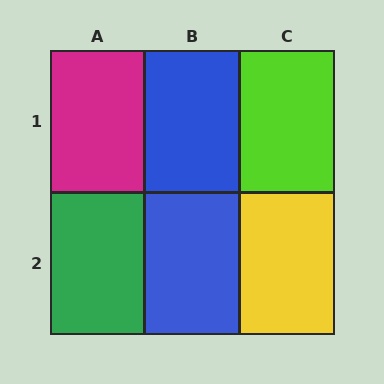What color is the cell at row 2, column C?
Yellow.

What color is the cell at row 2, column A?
Green.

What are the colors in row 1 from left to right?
Magenta, blue, lime.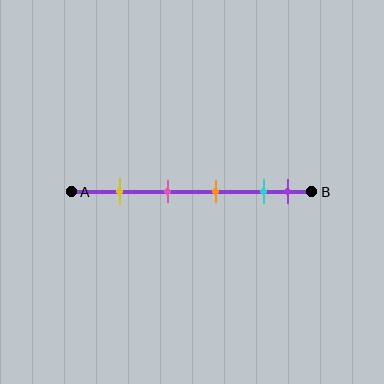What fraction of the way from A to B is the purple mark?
The purple mark is approximately 90% (0.9) of the way from A to B.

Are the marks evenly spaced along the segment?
No, the marks are not evenly spaced.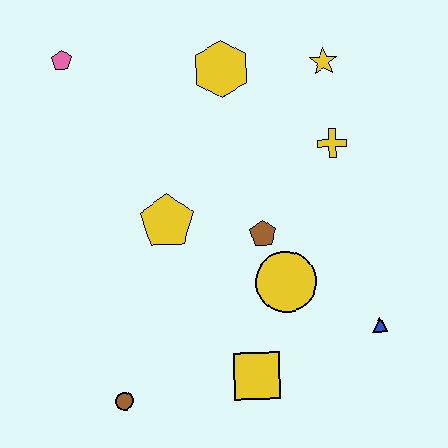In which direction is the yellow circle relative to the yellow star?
The yellow circle is below the yellow star.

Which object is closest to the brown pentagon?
The yellow circle is closest to the brown pentagon.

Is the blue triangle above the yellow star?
No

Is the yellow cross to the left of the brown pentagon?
No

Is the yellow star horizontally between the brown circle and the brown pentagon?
No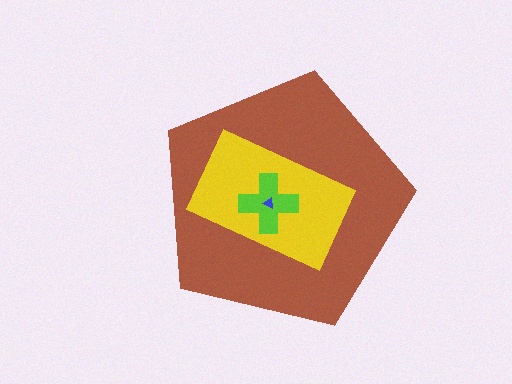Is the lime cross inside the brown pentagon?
Yes.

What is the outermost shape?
The brown pentagon.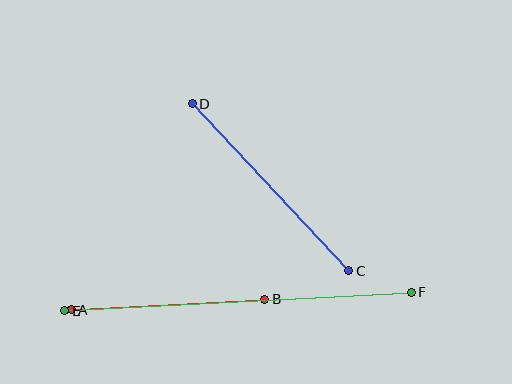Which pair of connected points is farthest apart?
Points E and F are farthest apart.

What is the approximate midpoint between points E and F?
The midpoint is at approximately (238, 302) pixels.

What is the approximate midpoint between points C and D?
The midpoint is at approximately (270, 187) pixels.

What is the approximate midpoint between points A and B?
The midpoint is at approximately (168, 304) pixels.